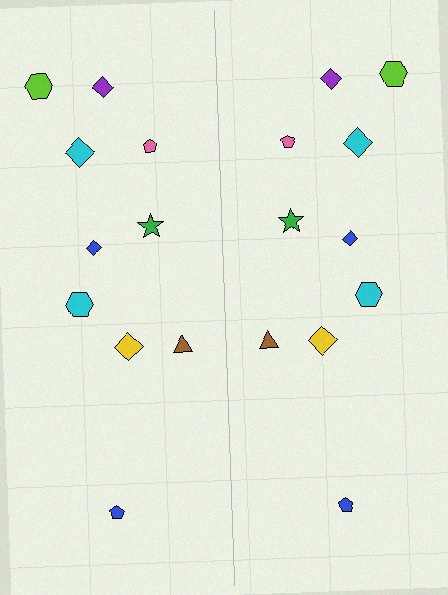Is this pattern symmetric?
Yes, this pattern has bilateral (reflection) symmetry.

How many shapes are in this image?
There are 20 shapes in this image.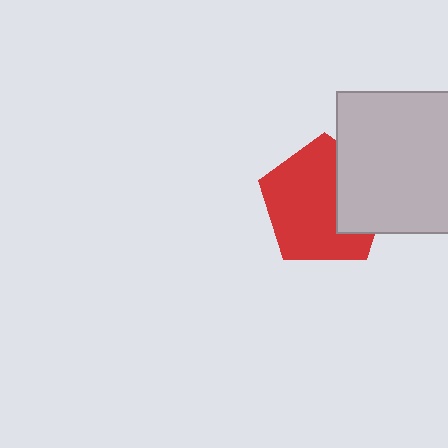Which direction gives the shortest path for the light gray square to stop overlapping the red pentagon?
Moving right gives the shortest separation.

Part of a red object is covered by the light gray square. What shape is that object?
It is a pentagon.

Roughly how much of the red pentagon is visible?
Most of it is visible (roughly 69%).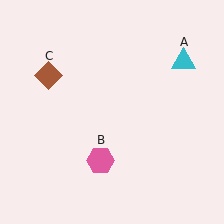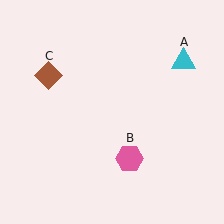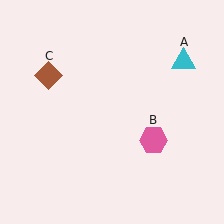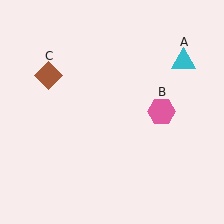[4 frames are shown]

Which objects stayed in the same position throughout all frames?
Cyan triangle (object A) and brown diamond (object C) remained stationary.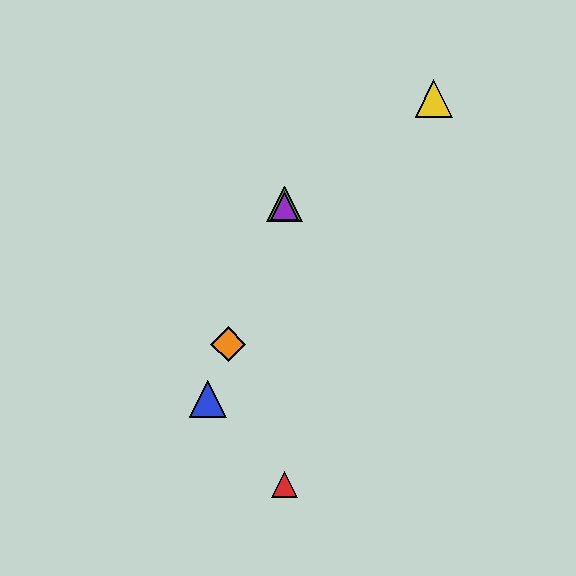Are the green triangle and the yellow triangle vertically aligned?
No, the green triangle is at x≈285 and the yellow triangle is at x≈434.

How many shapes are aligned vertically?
3 shapes (the red triangle, the green triangle, the purple triangle) are aligned vertically.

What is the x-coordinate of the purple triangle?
The purple triangle is at x≈285.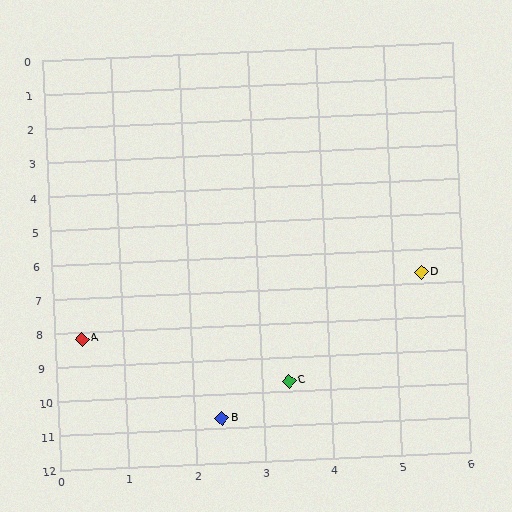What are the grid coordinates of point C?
Point C is at approximately (3.4, 9.7).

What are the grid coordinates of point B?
Point B is at approximately (2.4, 10.7).